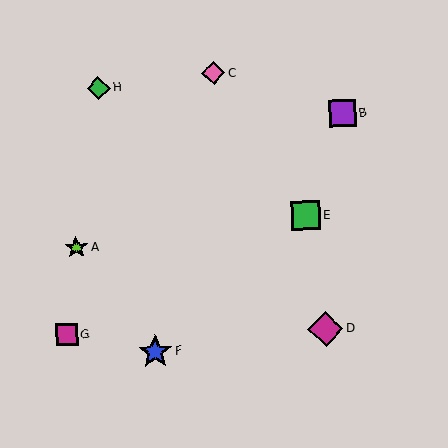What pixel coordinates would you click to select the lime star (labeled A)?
Click at (76, 247) to select the lime star A.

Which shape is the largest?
The magenta diamond (labeled D) is the largest.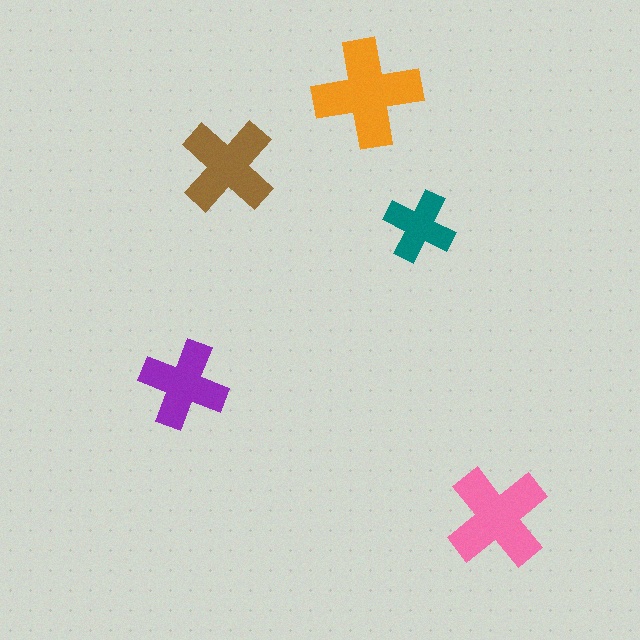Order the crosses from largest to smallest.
the orange one, the pink one, the brown one, the purple one, the teal one.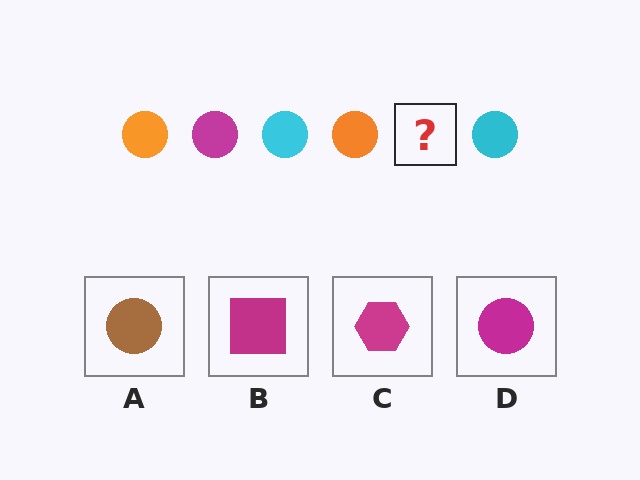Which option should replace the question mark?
Option D.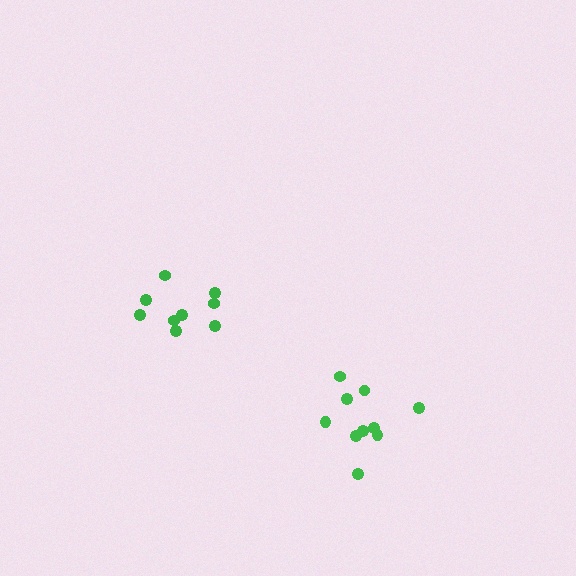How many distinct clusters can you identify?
There are 2 distinct clusters.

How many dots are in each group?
Group 1: 9 dots, Group 2: 10 dots (19 total).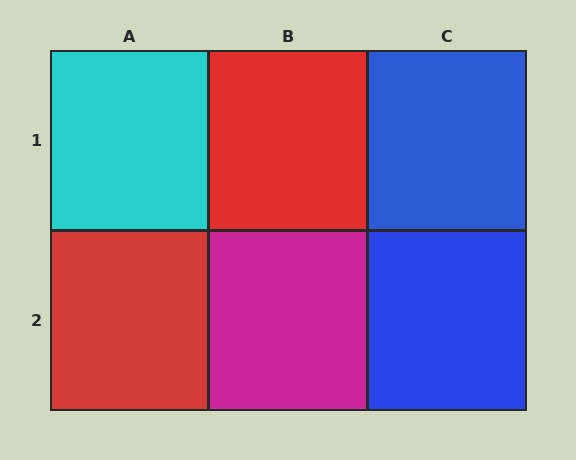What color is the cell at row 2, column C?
Blue.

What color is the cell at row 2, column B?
Magenta.